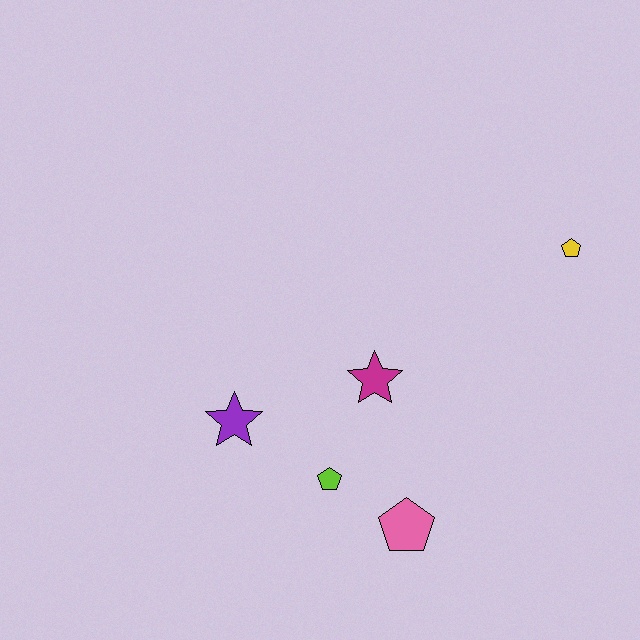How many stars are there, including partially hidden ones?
There are 2 stars.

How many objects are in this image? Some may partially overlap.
There are 5 objects.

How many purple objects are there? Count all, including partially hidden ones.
There is 1 purple object.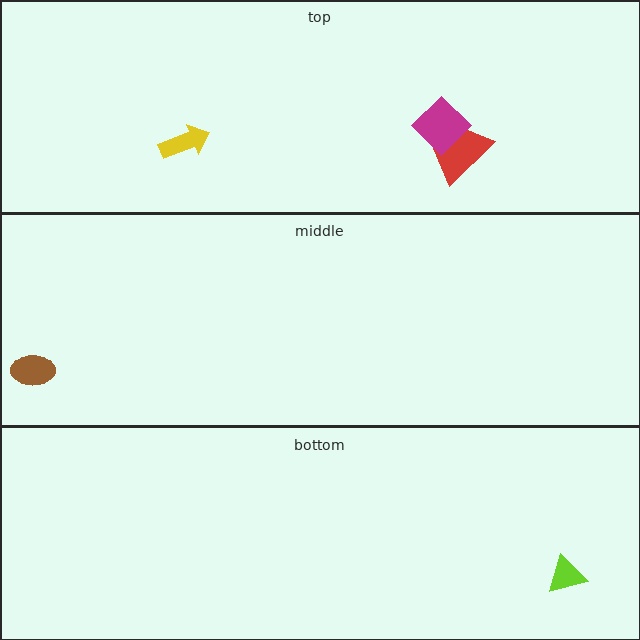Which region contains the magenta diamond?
The top region.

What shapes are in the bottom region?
The lime triangle.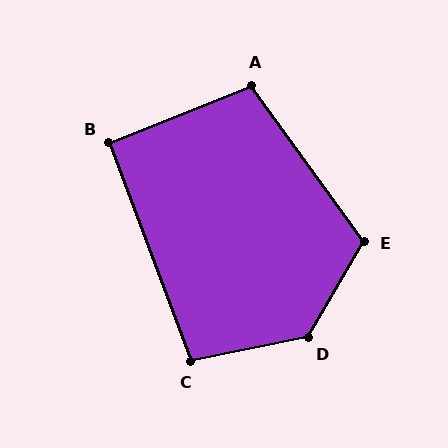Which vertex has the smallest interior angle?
B, at approximately 91 degrees.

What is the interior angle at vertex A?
Approximately 104 degrees (obtuse).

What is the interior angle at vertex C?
Approximately 99 degrees (obtuse).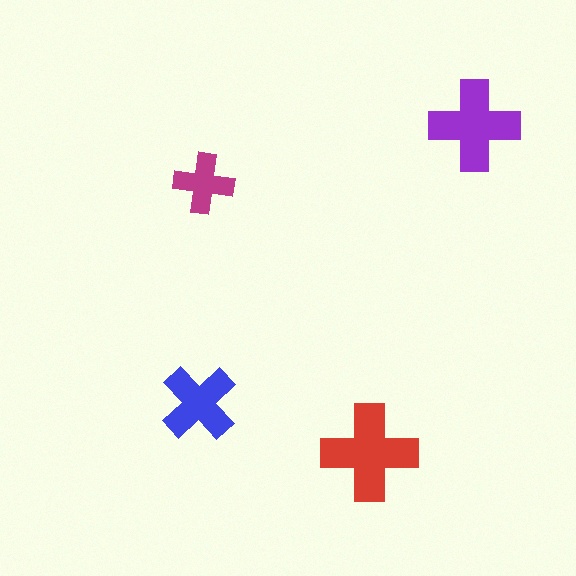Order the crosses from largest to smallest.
the red one, the purple one, the blue one, the magenta one.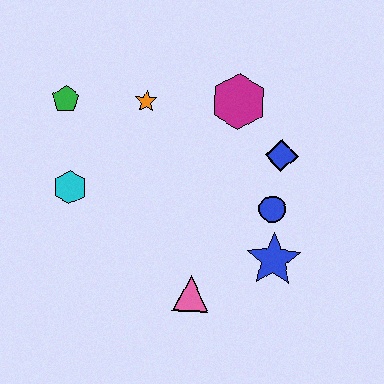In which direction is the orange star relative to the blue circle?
The orange star is to the left of the blue circle.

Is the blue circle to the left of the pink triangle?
No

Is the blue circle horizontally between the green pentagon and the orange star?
No